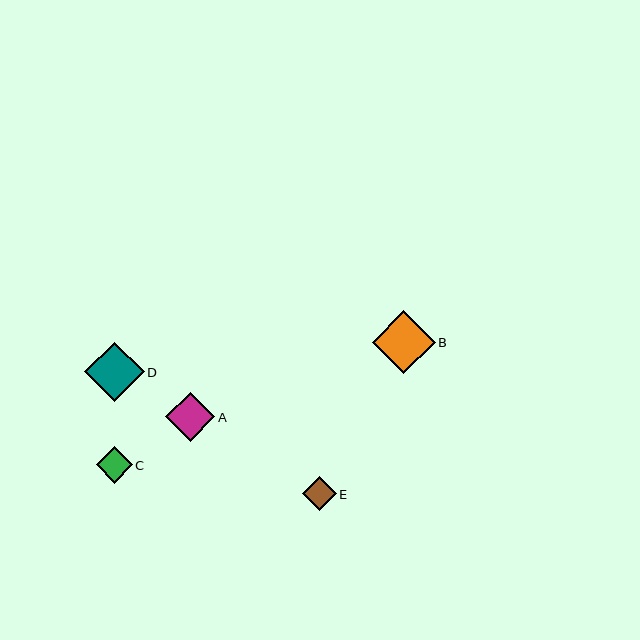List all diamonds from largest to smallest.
From largest to smallest: B, D, A, C, E.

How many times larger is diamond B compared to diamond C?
Diamond B is approximately 1.7 times the size of diamond C.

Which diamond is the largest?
Diamond B is the largest with a size of approximately 63 pixels.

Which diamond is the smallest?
Diamond E is the smallest with a size of approximately 34 pixels.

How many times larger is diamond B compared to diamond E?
Diamond B is approximately 1.9 times the size of diamond E.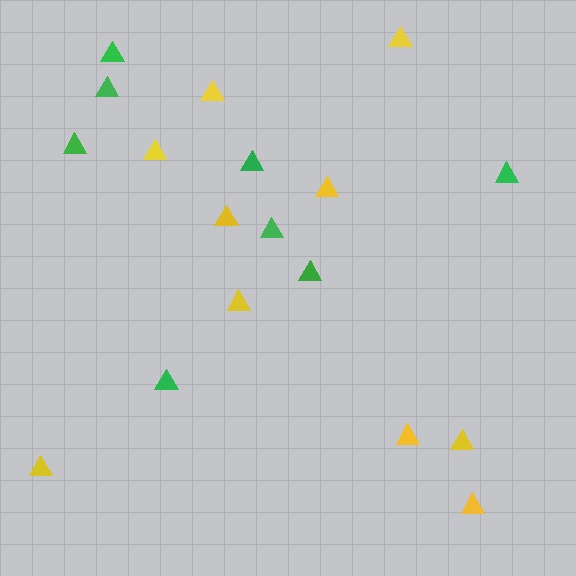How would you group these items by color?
There are 2 groups: one group of green triangles (8) and one group of yellow triangles (10).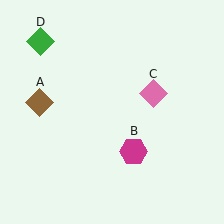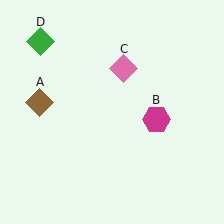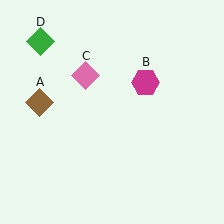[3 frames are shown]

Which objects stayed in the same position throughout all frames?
Brown diamond (object A) and green diamond (object D) remained stationary.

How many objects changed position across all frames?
2 objects changed position: magenta hexagon (object B), pink diamond (object C).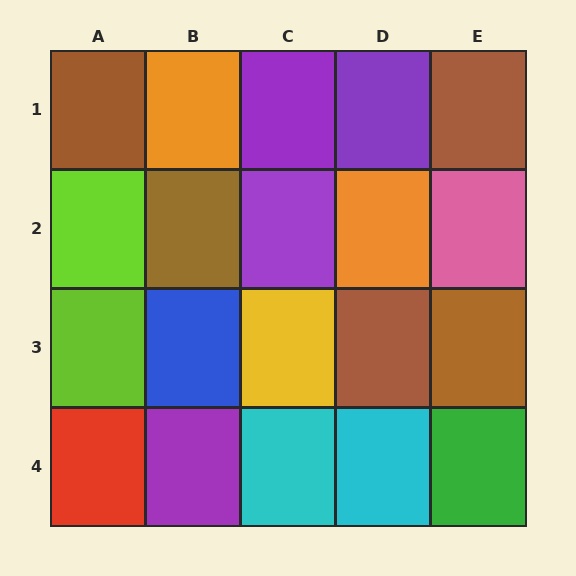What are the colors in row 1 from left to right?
Brown, orange, purple, purple, brown.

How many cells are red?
1 cell is red.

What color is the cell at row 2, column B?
Brown.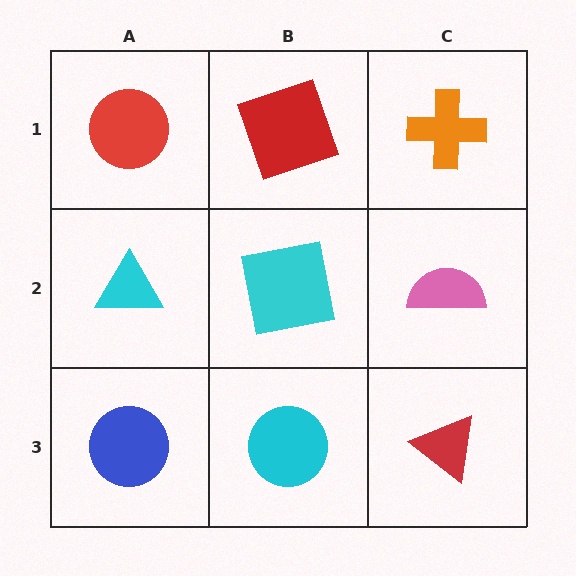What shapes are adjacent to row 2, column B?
A red square (row 1, column B), a cyan circle (row 3, column B), a cyan triangle (row 2, column A), a pink semicircle (row 2, column C).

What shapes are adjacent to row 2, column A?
A red circle (row 1, column A), a blue circle (row 3, column A), a cyan square (row 2, column B).